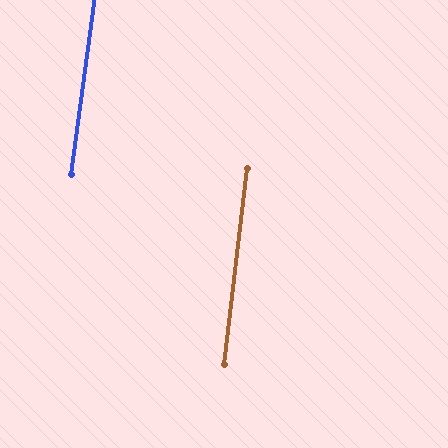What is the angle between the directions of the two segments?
Approximately 1 degree.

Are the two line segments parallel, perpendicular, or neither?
Parallel — their directions differ by only 0.8°.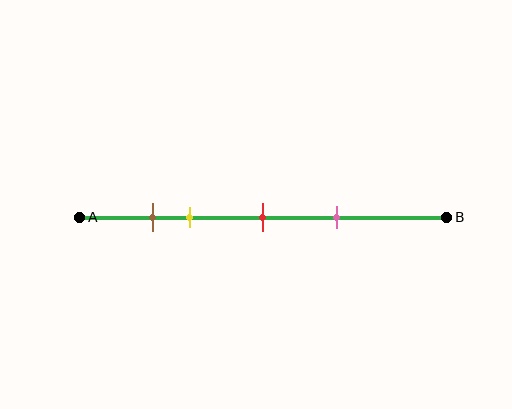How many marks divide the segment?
There are 4 marks dividing the segment.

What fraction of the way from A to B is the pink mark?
The pink mark is approximately 70% (0.7) of the way from A to B.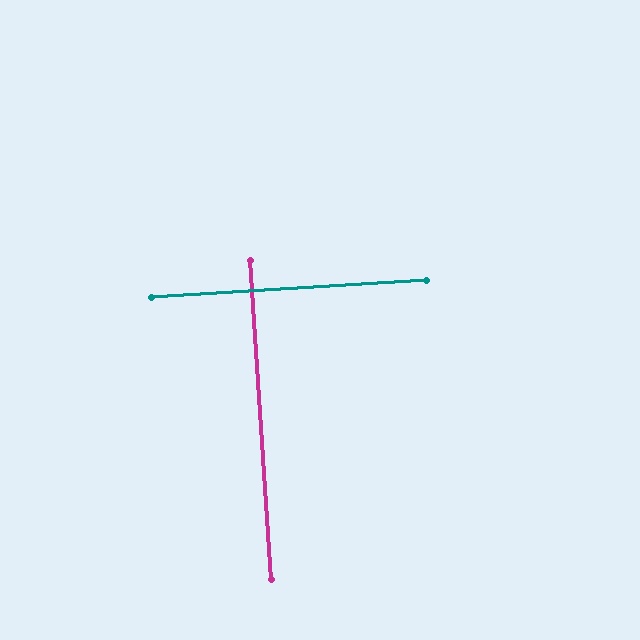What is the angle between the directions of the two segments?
Approximately 90 degrees.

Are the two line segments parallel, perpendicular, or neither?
Perpendicular — they meet at approximately 90°.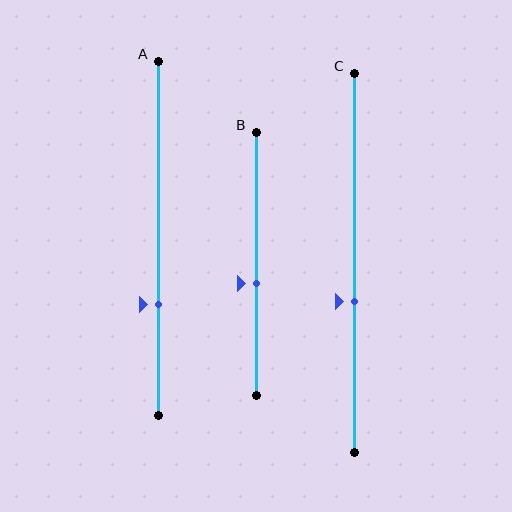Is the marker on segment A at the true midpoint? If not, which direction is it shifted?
No, the marker on segment A is shifted downward by about 19% of the segment length.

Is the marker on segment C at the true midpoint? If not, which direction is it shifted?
No, the marker on segment C is shifted downward by about 10% of the segment length.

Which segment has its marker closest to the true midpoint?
Segment B has its marker closest to the true midpoint.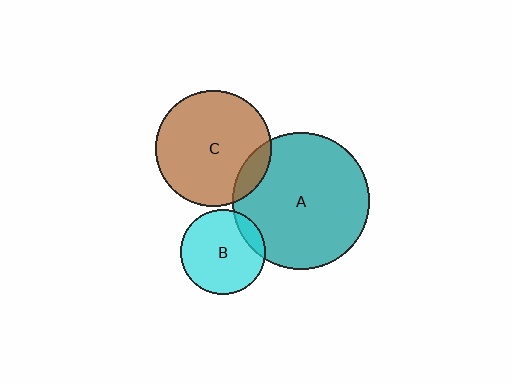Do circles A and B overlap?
Yes.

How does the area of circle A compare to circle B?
Approximately 2.6 times.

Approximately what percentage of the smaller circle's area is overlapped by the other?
Approximately 10%.